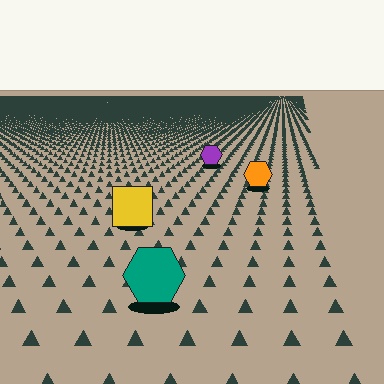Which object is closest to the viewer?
The teal hexagon is closest. The texture marks near it are larger and more spread out.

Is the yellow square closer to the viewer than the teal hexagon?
No. The teal hexagon is closer — you can tell from the texture gradient: the ground texture is coarser near it.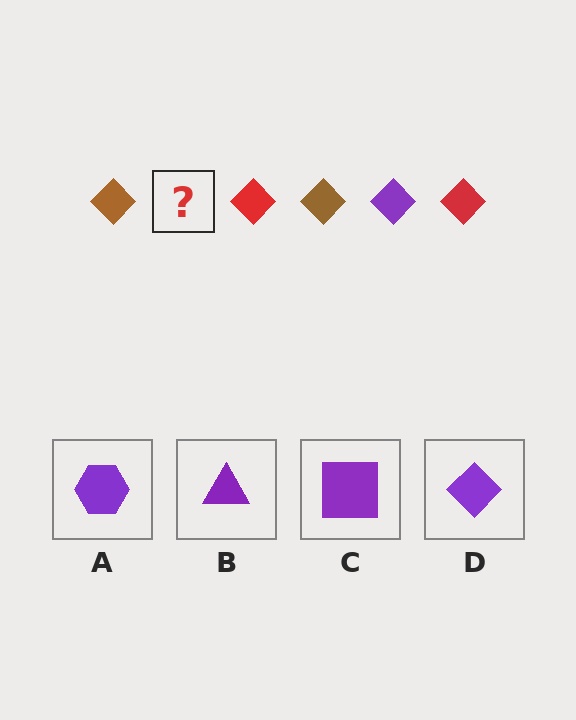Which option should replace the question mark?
Option D.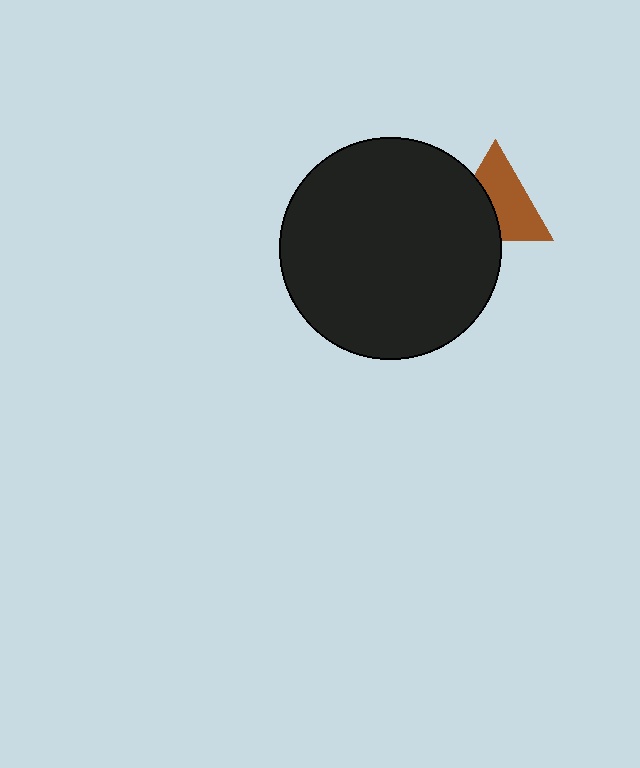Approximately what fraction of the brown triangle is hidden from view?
Roughly 41% of the brown triangle is hidden behind the black circle.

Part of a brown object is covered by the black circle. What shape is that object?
It is a triangle.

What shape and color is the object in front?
The object in front is a black circle.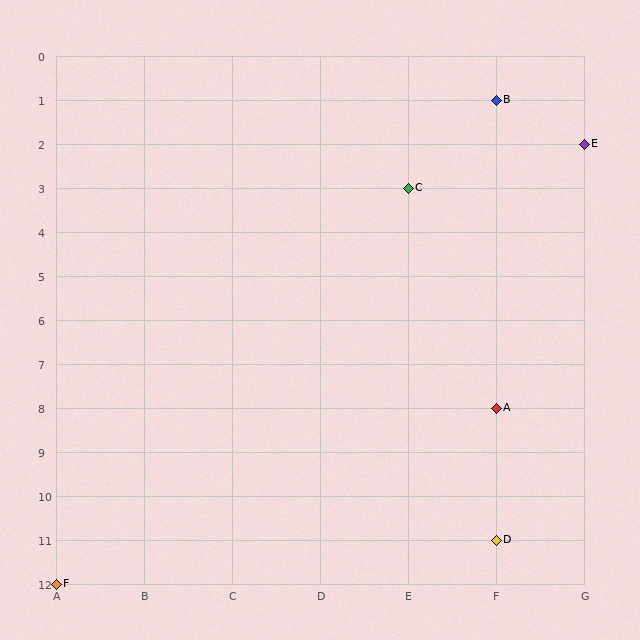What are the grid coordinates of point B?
Point B is at grid coordinates (F, 1).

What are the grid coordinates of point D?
Point D is at grid coordinates (F, 11).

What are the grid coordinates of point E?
Point E is at grid coordinates (G, 2).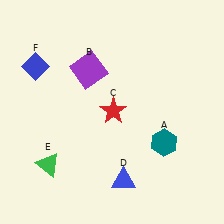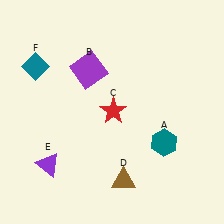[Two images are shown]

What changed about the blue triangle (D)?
In Image 1, D is blue. In Image 2, it changed to brown.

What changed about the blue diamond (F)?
In Image 1, F is blue. In Image 2, it changed to teal.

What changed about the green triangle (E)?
In Image 1, E is green. In Image 2, it changed to purple.